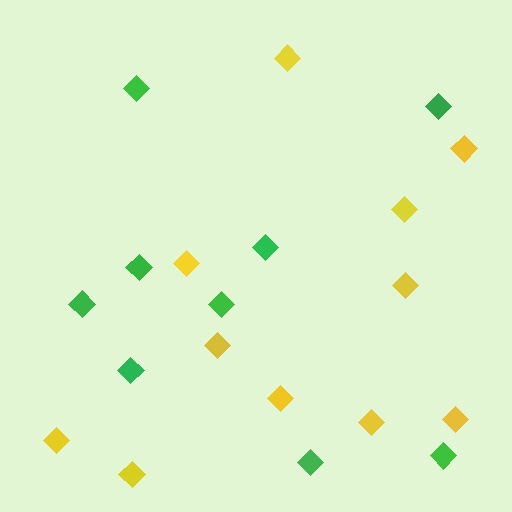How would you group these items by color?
There are 2 groups: one group of yellow diamonds (11) and one group of green diamonds (9).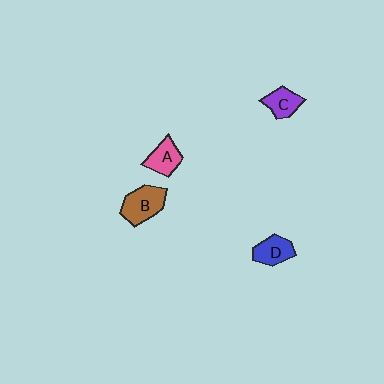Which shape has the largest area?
Shape B (brown).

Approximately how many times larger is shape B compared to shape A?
Approximately 1.4 times.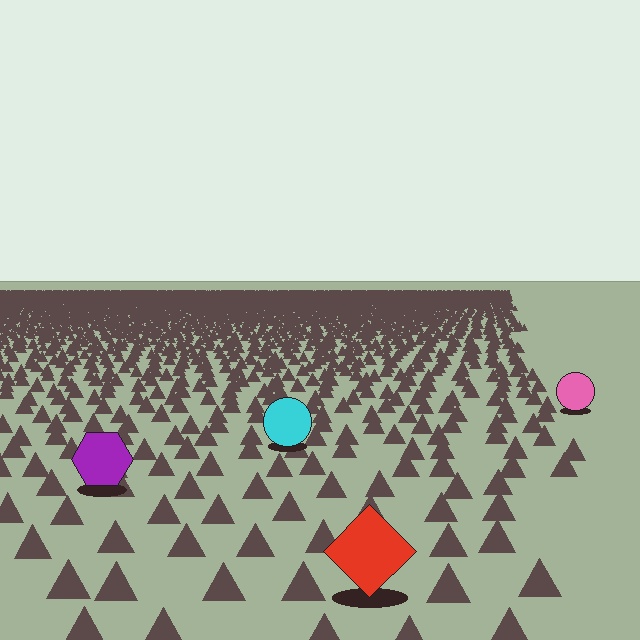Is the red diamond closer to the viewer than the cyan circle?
Yes. The red diamond is closer — you can tell from the texture gradient: the ground texture is coarser near it.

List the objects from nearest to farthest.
From nearest to farthest: the red diamond, the purple hexagon, the cyan circle, the pink circle.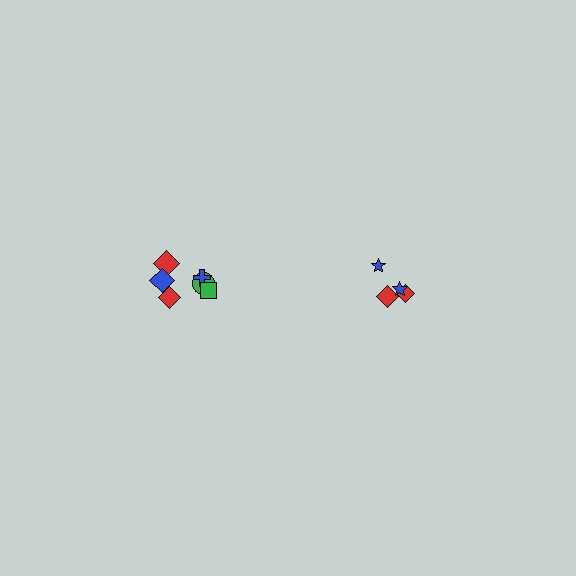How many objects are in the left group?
There are 6 objects.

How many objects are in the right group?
There are 4 objects.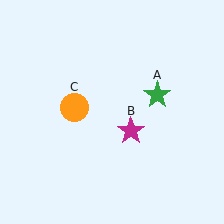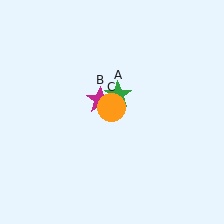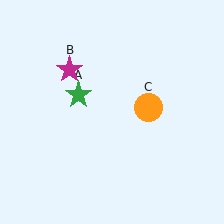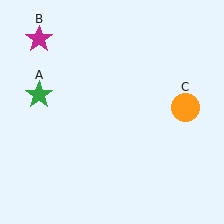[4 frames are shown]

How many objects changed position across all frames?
3 objects changed position: green star (object A), magenta star (object B), orange circle (object C).